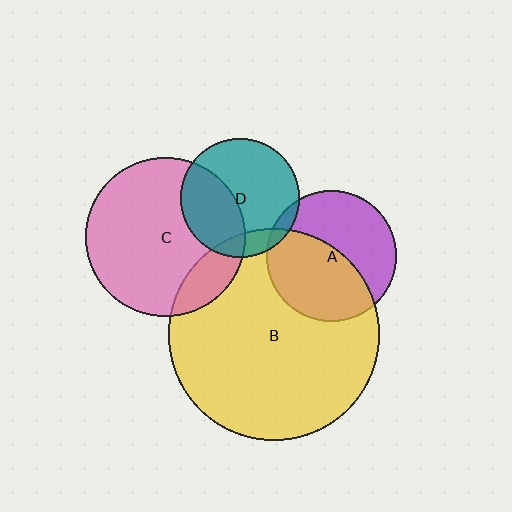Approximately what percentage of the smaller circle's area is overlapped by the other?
Approximately 10%.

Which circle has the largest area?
Circle B (yellow).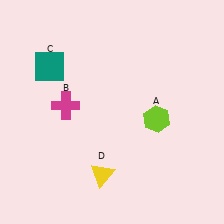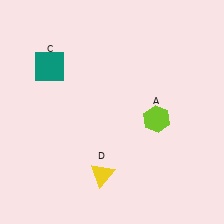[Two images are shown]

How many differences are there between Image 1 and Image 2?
There is 1 difference between the two images.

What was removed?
The magenta cross (B) was removed in Image 2.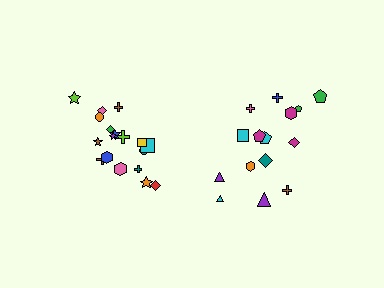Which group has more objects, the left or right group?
The left group.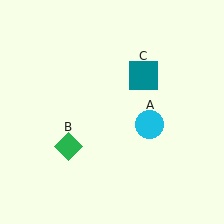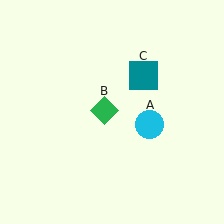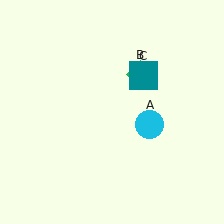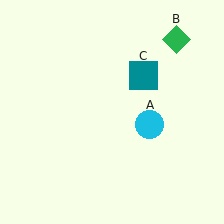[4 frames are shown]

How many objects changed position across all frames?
1 object changed position: green diamond (object B).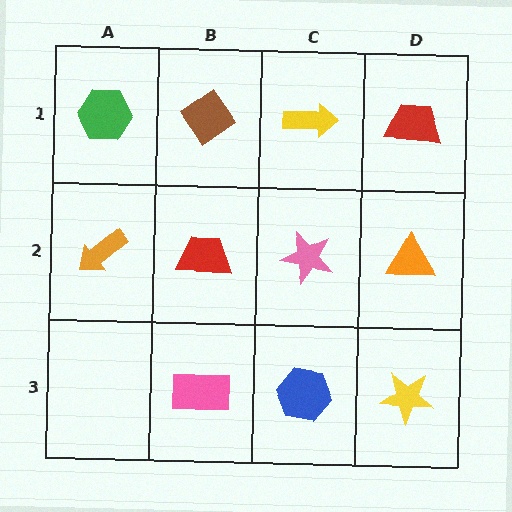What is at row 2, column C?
A pink star.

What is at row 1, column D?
A red trapezoid.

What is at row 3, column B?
A pink rectangle.